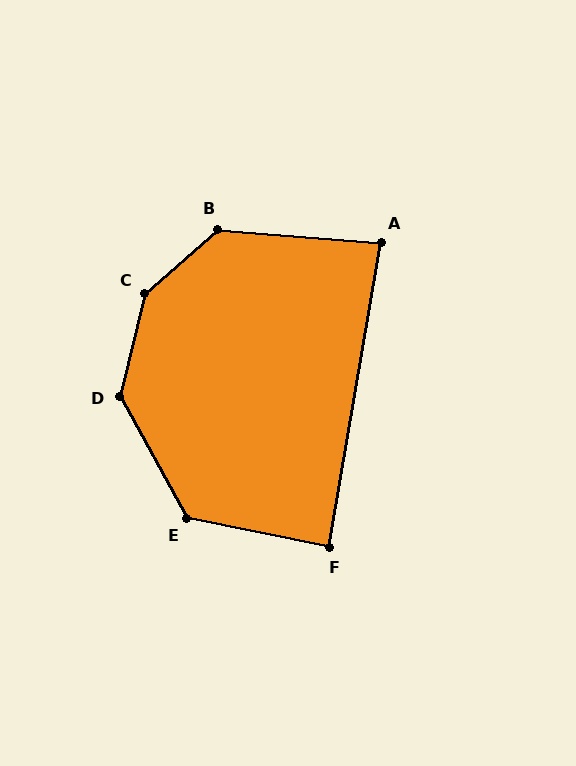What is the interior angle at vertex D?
Approximately 137 degrees (obtuse).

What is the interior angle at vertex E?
Approximately 130 degrees (obtuse).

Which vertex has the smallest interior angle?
A, at approximately 85 degrees.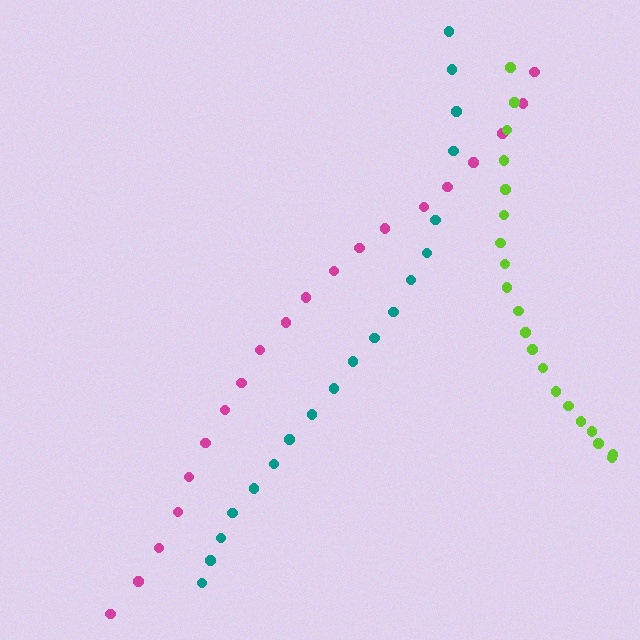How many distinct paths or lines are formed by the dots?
There are 3 distinct paths.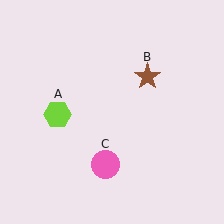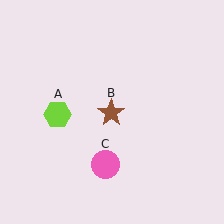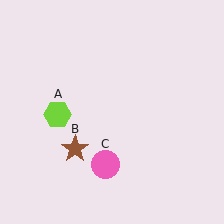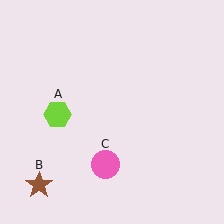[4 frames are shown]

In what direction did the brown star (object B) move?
The brown star (object B) moved down and to the left.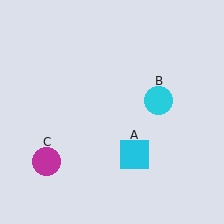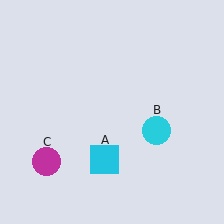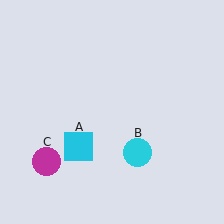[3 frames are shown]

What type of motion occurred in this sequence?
The cyan square (object A), cyan circle (object B) rotated clockwise around the center of the scene.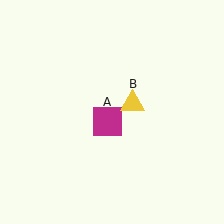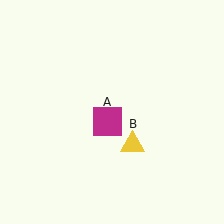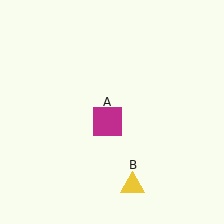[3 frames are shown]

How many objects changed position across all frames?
1 object changed position: yellow triangle (object B).